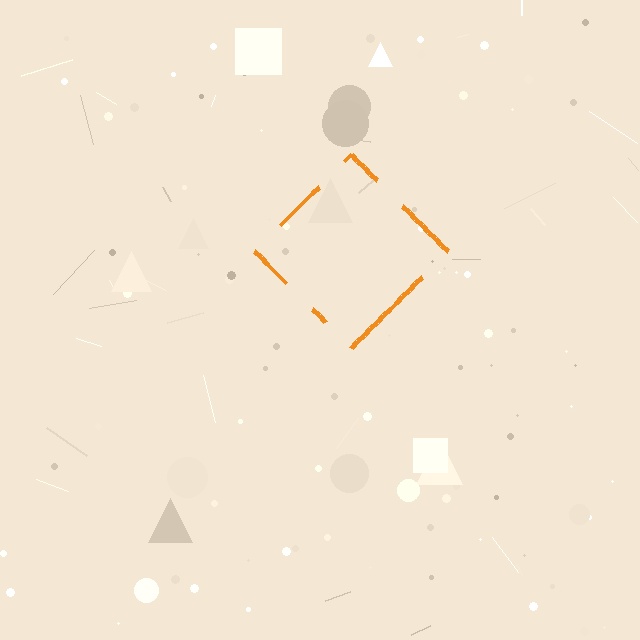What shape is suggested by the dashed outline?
The dashed outline suggests a diamond.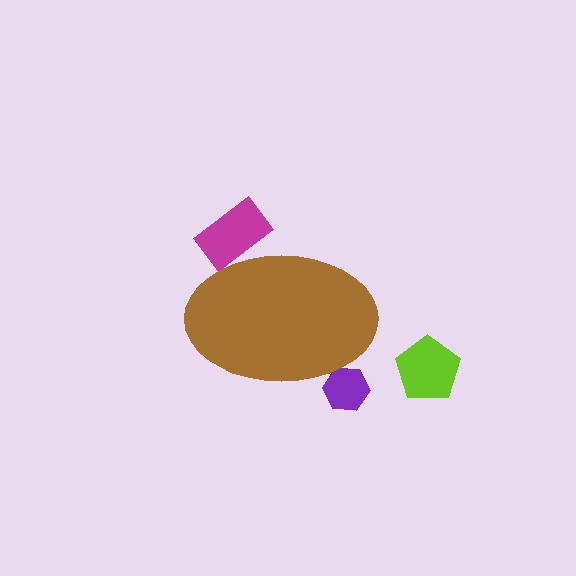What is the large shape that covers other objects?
A brown ellipse.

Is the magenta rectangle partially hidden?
Yes, the magenta rectangle is partially hidden behind the brown ellipse.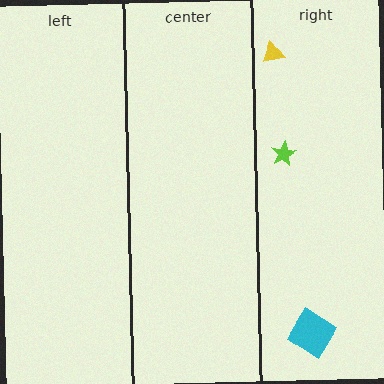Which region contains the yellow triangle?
The right region.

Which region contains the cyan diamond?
The right region.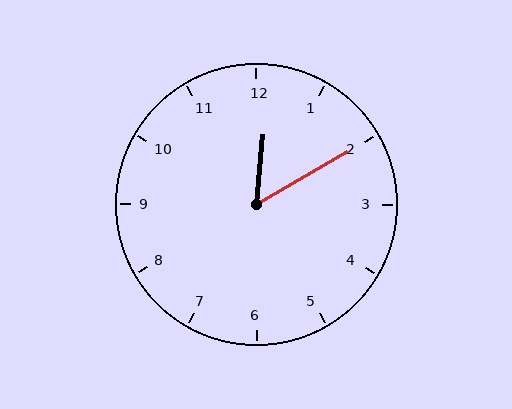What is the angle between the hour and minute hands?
Approximately 55 degrees.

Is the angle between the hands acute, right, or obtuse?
It is acute.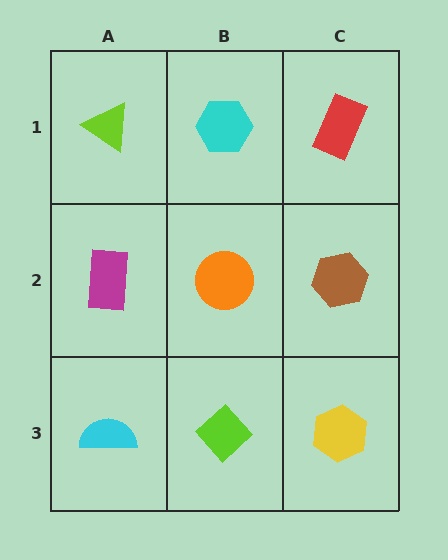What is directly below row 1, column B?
An orange circle.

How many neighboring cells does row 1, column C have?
2.